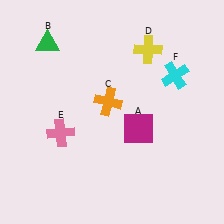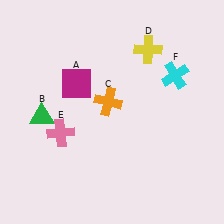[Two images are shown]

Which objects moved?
The objects that moved are: the magenta square (A), the green triangle (B).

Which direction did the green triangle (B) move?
The green triangle (B) moved down.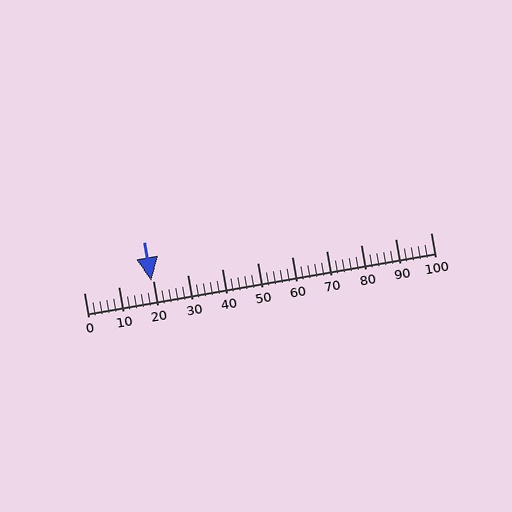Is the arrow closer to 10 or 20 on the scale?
The arrow is closer to 20.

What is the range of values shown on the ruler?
The ruler shows values from 0 to 100.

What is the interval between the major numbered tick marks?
The major tick marks are spaced 10 units apart.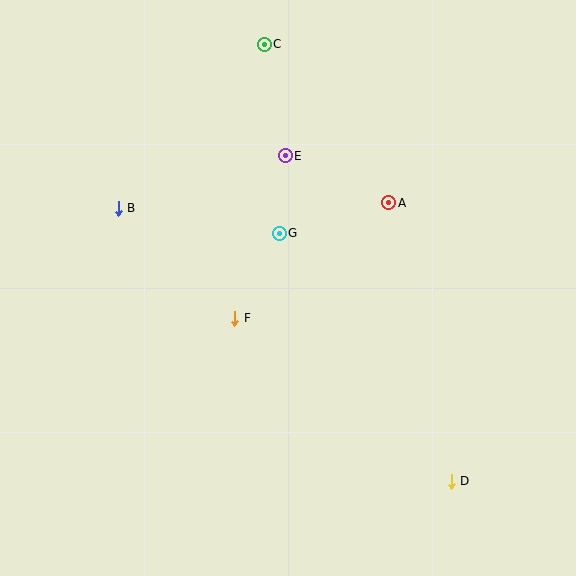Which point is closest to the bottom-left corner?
Point F is closest to the bottom-left corner.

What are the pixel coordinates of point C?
Point C is at (264, 44).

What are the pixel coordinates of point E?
Point E is at (285, 156).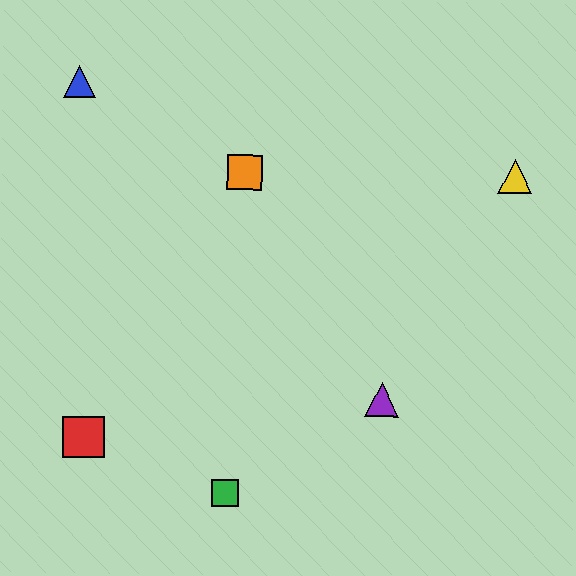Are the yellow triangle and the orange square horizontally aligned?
Yes, both are at y≈177.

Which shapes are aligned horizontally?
The yellow triangle, the orange square are aligned horizontally.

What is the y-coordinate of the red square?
The red square is at y≈437.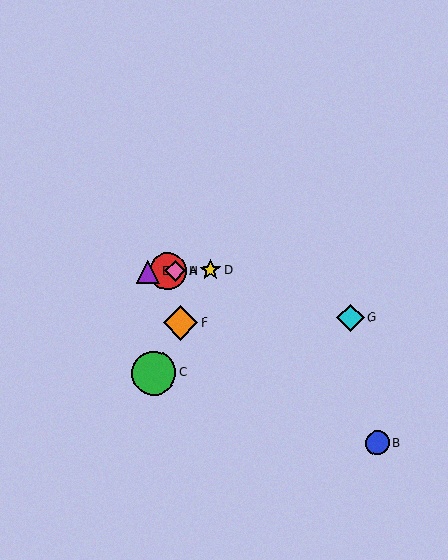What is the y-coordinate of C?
Object C is at y≈373.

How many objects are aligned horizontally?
4 objects (A, D, E, H) are aligned horizontally.